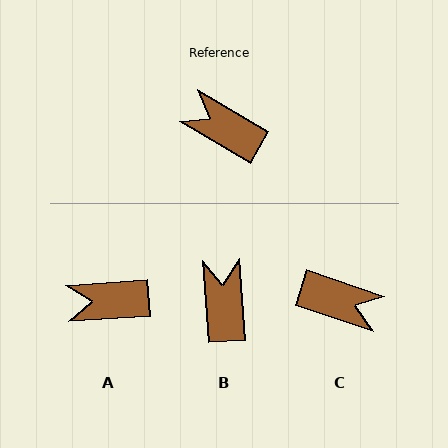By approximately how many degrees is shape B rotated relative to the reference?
Approximately 55 degrees clockwise.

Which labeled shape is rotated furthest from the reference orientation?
C, about 168 degrees away.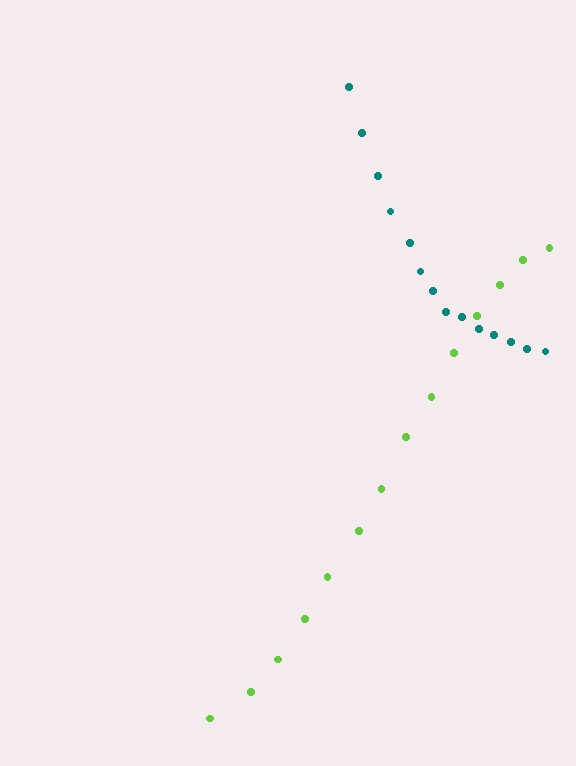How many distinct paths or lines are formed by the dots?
There are 2 distinct paths.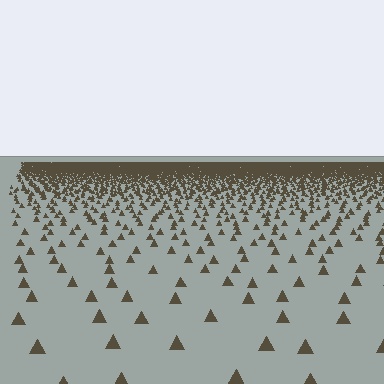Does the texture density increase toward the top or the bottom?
Density increases toward the top.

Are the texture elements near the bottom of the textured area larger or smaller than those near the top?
Larger. Near the bottom, elements are closer to the viewer and appear at a bigger on-screen size.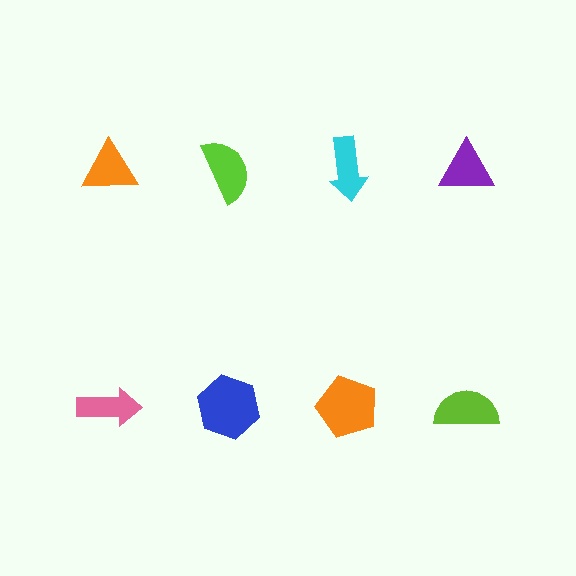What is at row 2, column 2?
A blue hexagon.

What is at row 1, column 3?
A cyan arrow.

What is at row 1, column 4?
A purple triangle.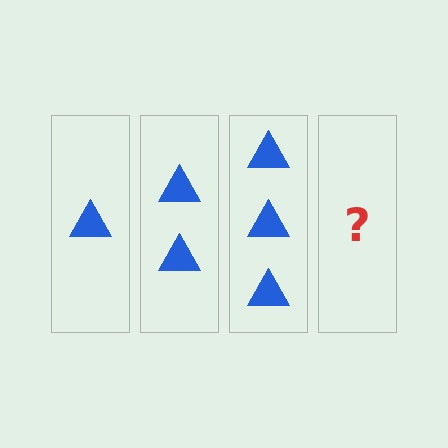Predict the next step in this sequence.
The next step is 4 triangles.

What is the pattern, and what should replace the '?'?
The pattern is that each step adds one more triangle. The '?' should be 4 triangles.